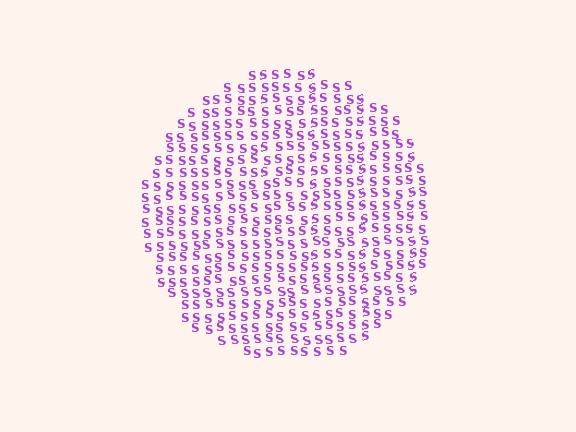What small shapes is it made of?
It is made of small letter S's.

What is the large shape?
The large shape is a circle.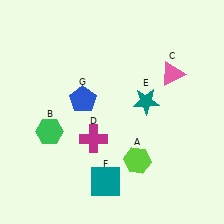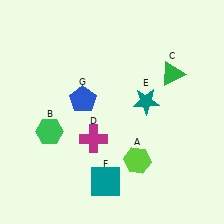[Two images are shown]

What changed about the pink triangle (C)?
In Image 1, C is pink. In Image 2, it changed to green.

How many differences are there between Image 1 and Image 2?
There is 1 difference between the two images.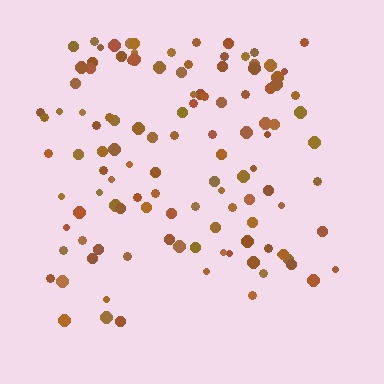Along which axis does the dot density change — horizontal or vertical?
Vertical.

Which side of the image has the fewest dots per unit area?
The bottom.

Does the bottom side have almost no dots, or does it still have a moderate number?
Still a moderate number, just noticeably fewer than the top.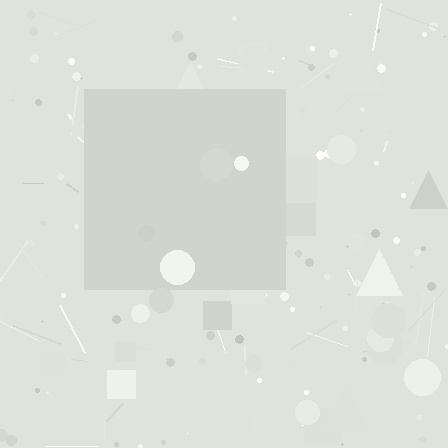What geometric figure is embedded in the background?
A square is embedded in the background.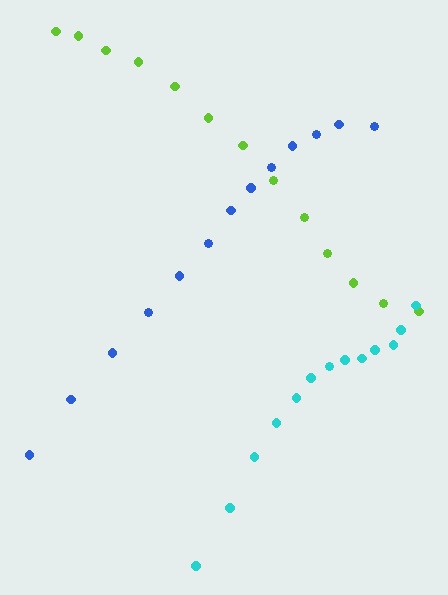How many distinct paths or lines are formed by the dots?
There are 3 distinct paths.